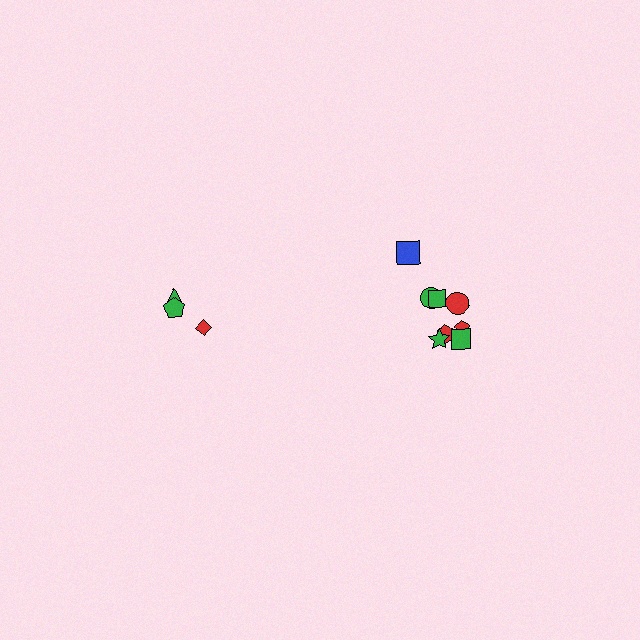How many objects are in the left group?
There are 3 objects.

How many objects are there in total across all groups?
There are 11 objects.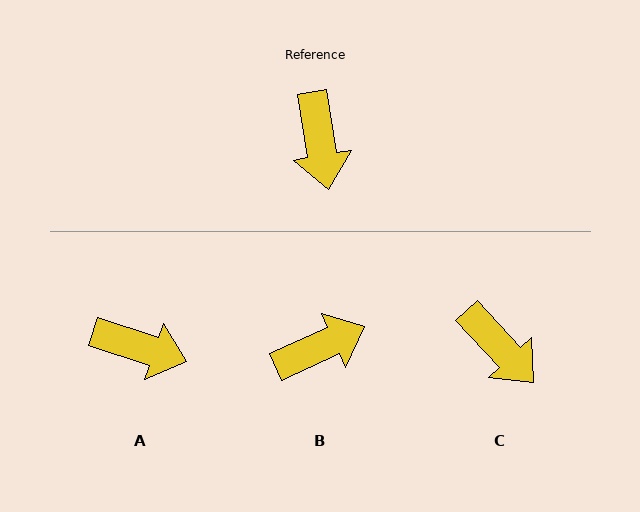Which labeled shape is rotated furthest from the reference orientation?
B, about 105 degrees away.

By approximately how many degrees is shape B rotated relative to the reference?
Approximately 105 degrees counter-clockwise.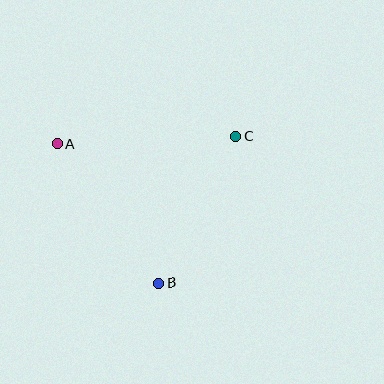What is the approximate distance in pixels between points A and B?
The distance between A and B is approximately 173 pixels.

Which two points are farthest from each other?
Points A and C are farthest from each other.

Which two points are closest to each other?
Points B and C are closest to each other.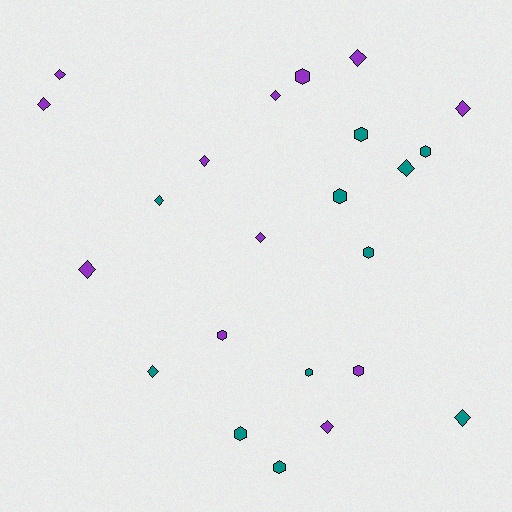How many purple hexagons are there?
There are 3 purple hexagons.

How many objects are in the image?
There are 23 objects.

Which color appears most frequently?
Purple, with 12 objects.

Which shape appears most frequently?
Diamond, with 13 objects.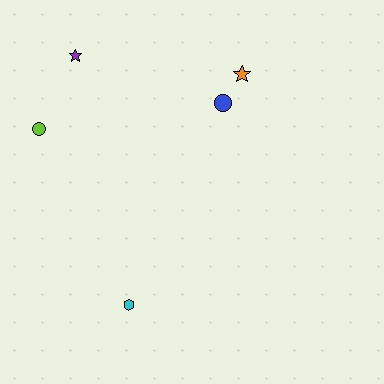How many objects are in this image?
There are 5 objects.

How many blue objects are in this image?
There is 1 blue object.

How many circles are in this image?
There are 2 circles.